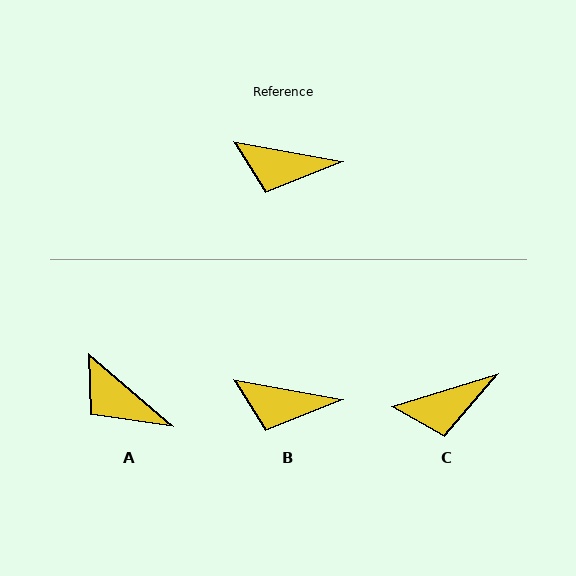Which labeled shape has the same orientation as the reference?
B.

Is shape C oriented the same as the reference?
No, it is off by about 28 degrees.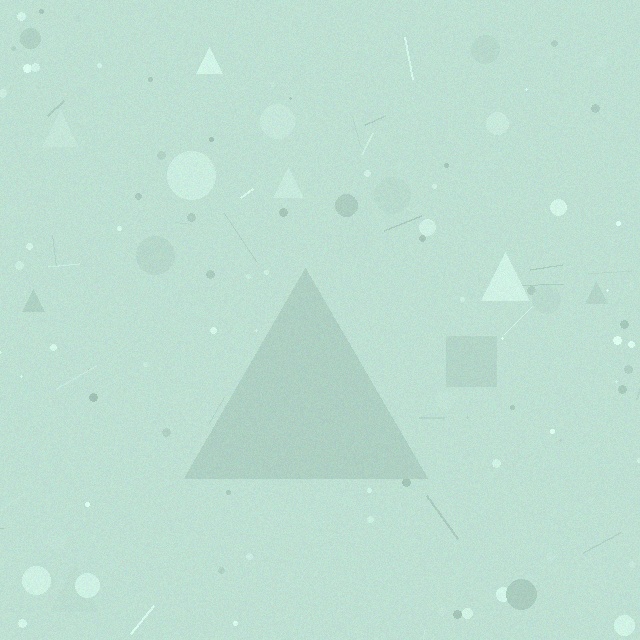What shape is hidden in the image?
A triangle is hidden in the image.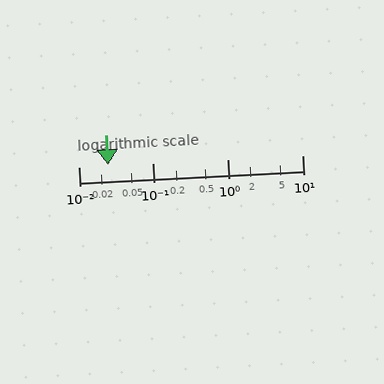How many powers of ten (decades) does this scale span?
The scale spans 3 decades, from 0.01 to 10.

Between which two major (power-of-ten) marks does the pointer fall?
The pointer is between 0.01 and 0.1.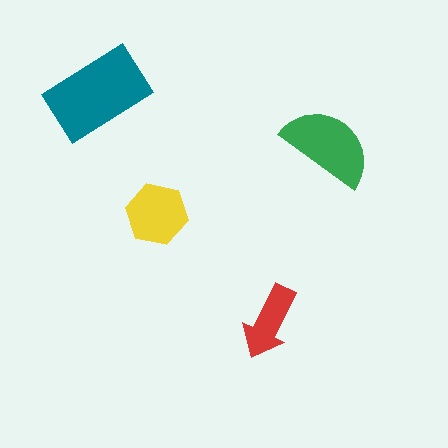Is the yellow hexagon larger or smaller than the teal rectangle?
Smaller.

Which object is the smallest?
The red arrow.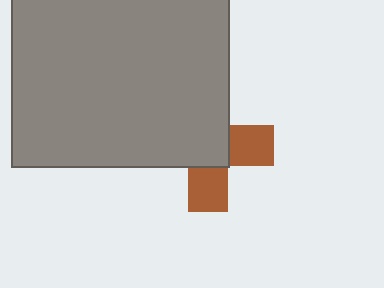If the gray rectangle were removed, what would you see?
You would see the complete brown cross.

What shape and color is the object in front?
The object in front is a gray rectangle.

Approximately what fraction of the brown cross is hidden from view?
Roughly 61% of the brown cross is hidden behind the gray rectangle.